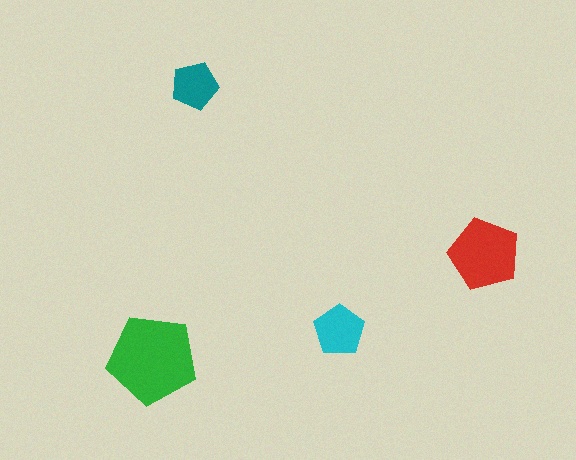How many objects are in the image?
There are 4 objects in the image.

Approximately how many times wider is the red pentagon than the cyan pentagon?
About 1.5 times wider.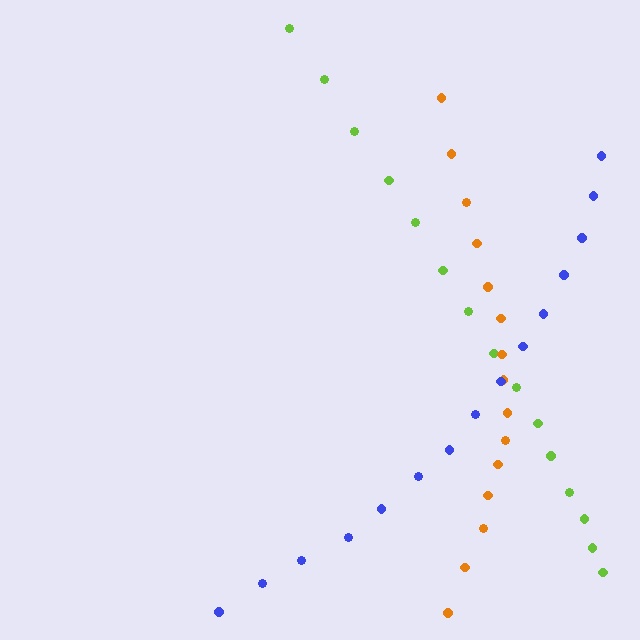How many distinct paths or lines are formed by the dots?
There are 3 distinct paths.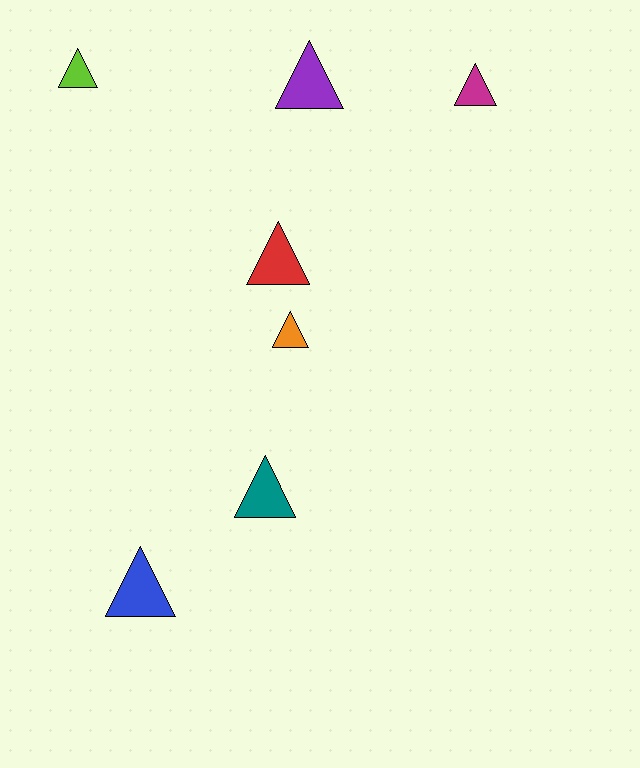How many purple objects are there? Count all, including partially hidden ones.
There is 1 purple object.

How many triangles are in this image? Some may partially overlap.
There are 7 triangles.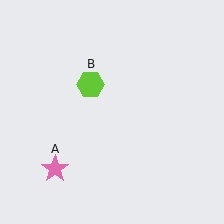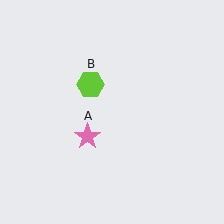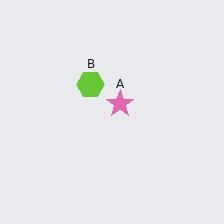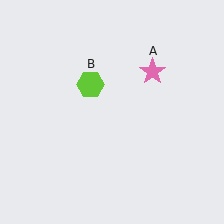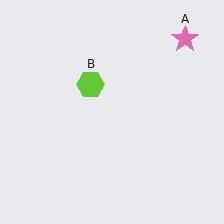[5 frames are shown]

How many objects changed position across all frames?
1 object changed position: pink star (object A).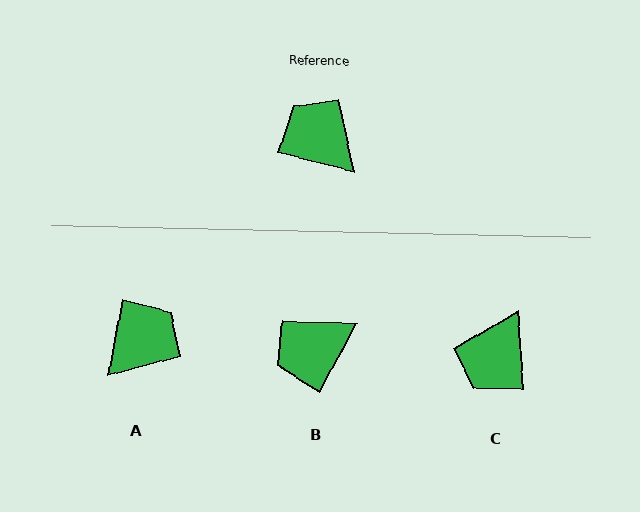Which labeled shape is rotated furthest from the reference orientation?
C, about 109 degrees away.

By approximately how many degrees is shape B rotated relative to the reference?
Approximately 76 degrees counter-clockwise.